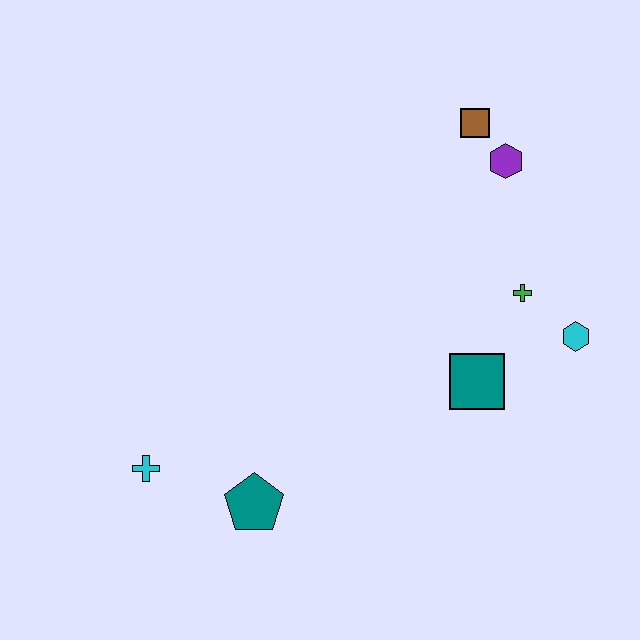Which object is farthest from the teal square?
The cyan cross is farthest from the teal square.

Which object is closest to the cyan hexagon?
The green cross is closest to the cyan hexagon.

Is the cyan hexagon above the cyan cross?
Yes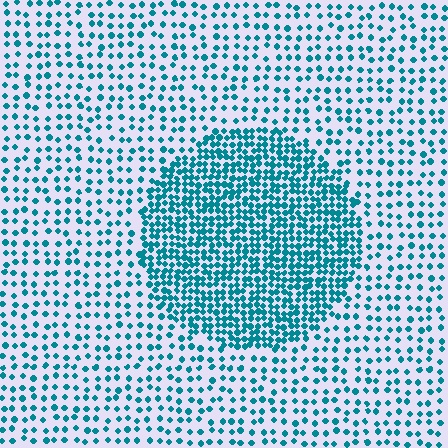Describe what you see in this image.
The image contains small teal elements arranged at two different densities. A circle-shaped region is visible where the elements are more densely packed than the surrounding area.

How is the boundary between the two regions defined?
The boundary is defined by a change in element density (approximately 2.4x ratio). All elements are the same color, size, and shape.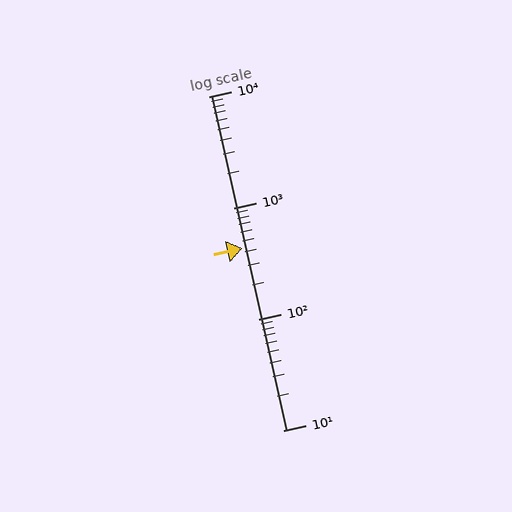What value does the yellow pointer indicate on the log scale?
The pointer indicates approximately 430.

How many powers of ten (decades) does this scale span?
The scale spans 3 decades, from 10 to 10000.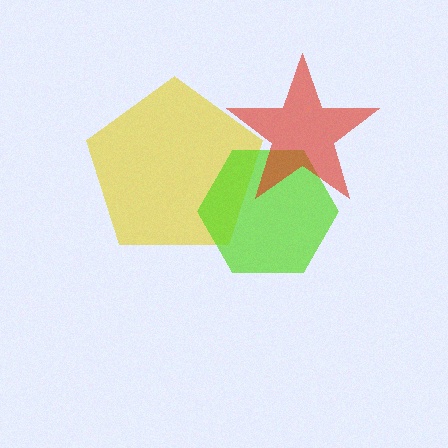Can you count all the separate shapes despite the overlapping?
Yes, there are 3 separate shapes.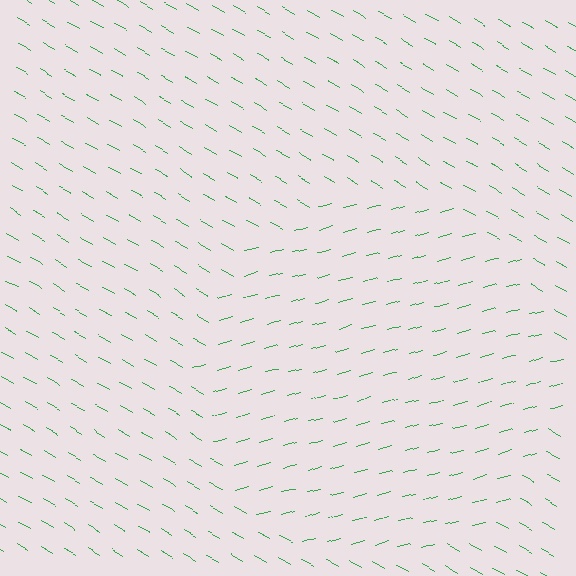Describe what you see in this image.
The image is filled with small green line segments. A circle region in the image has lines oriented differently from the surrounding lines, creating a visible texture boundary.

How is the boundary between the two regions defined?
The boundary is defined purely by a change in line orientation (approximately 45 degrees difference). All lines are the same color and thickness.